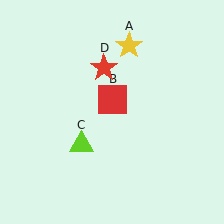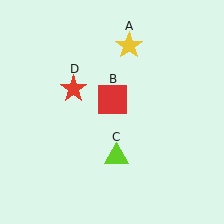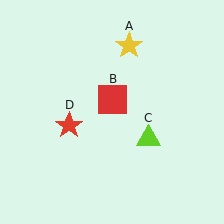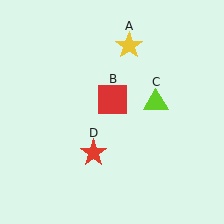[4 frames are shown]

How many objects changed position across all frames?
2 objects changed position: lime triangle (object C), red star (object D).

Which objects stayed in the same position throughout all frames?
Yellow star (object A) and red square (object B) remained stationary.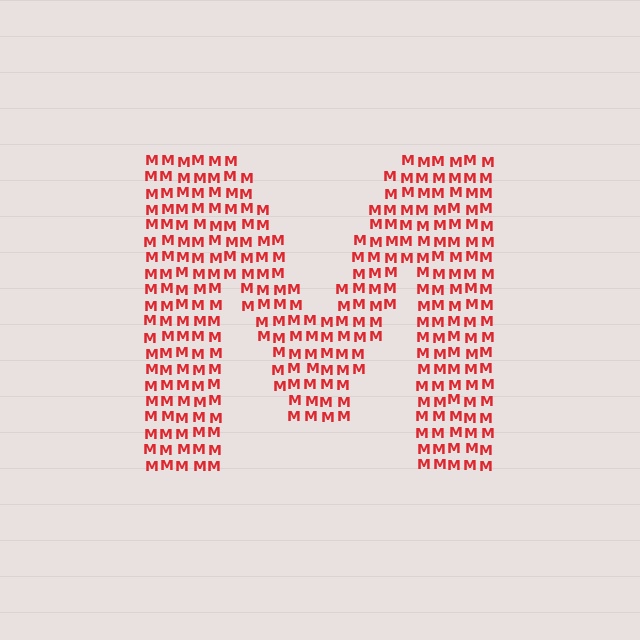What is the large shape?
The large shape is the letter M.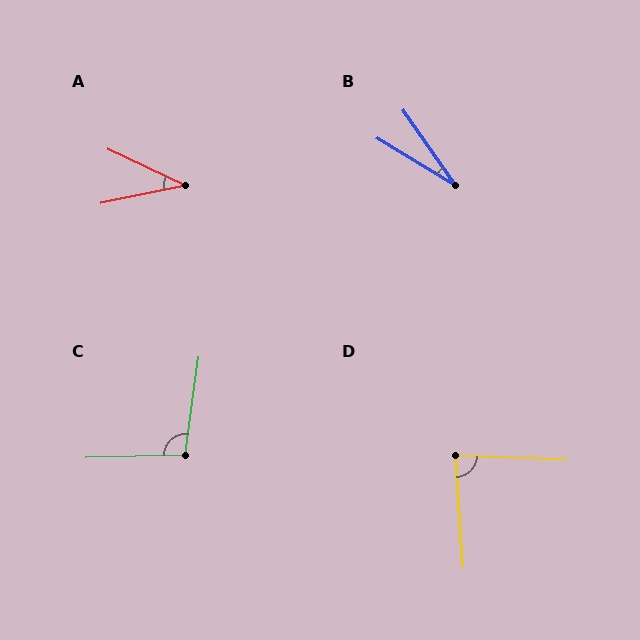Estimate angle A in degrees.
Approximately 37 degrees.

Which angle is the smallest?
B, at approximately 24 degrees.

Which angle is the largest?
C, at approximately 100 degrees.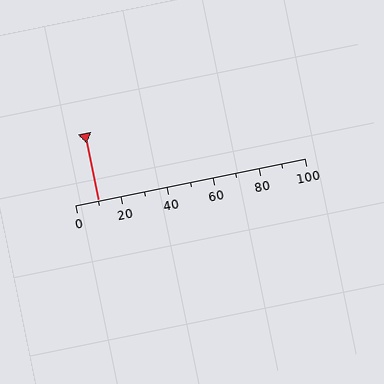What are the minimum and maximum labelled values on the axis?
The axis runs from 0 to 100.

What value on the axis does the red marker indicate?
The marker indicates approximately 10.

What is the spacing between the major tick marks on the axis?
The major ticks are spaced 20 apart.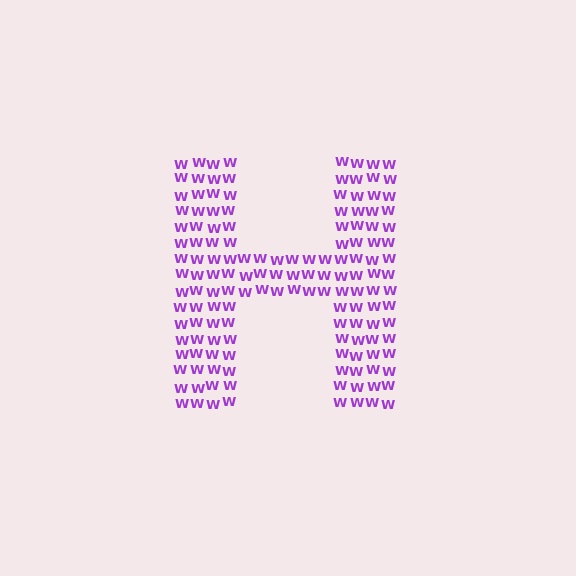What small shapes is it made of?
It is made of small letter W's.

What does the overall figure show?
The overall figure shows the letter H.